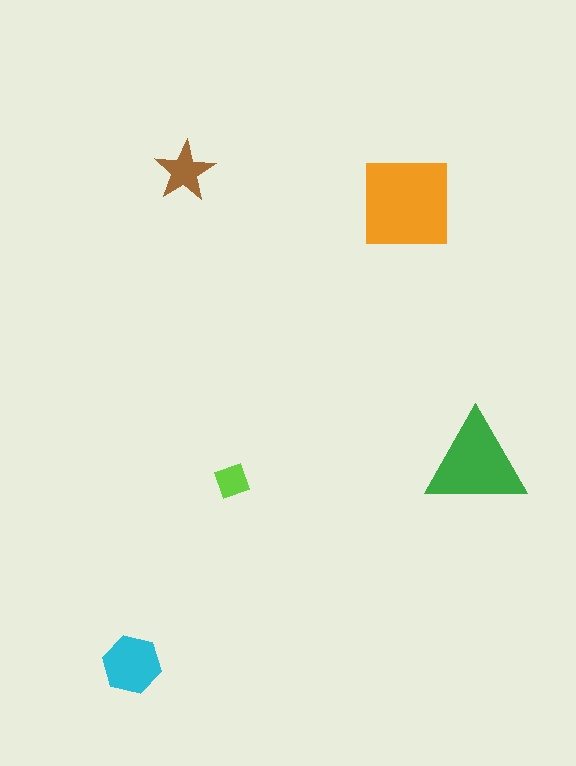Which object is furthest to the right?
The green triangle is rightmost.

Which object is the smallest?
The lime diamond.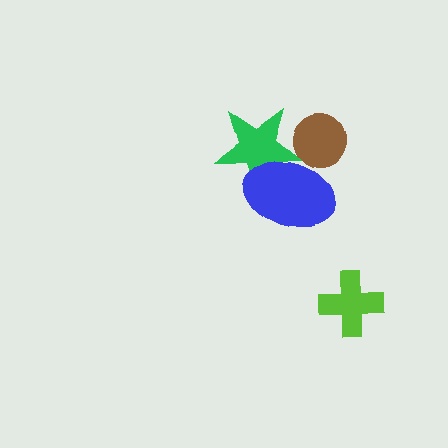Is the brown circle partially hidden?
No, no other shape covers it.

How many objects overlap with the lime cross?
0 objects overlap with the lime cross.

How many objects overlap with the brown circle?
2 objects overlap with the brown circle.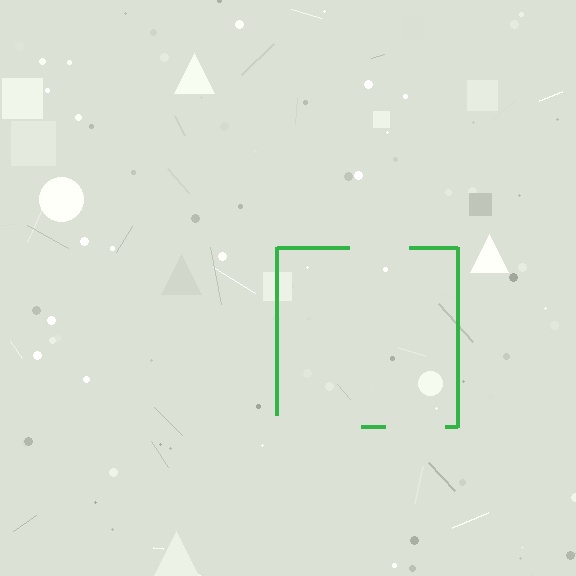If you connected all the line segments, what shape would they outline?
They would outline a square.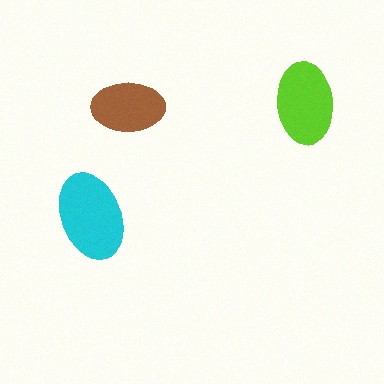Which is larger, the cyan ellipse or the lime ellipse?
The cyan one.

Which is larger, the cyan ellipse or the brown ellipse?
The cyan one.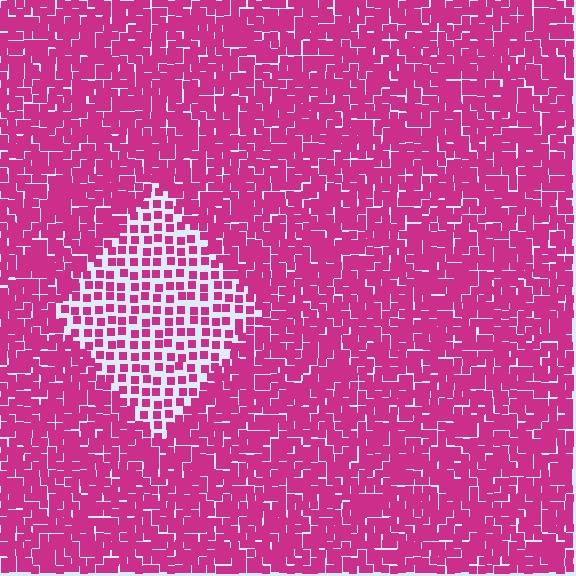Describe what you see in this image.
The image contains small magenta elements arranged at two different densities. A diamond-shaped region is visible where the elements are less densely packed than the surrounding area.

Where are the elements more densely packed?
The elements are more densely packed outside the diamond boundary.